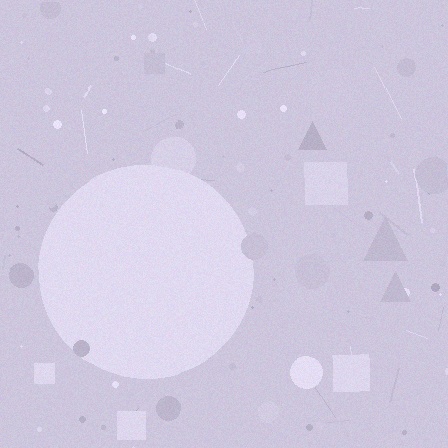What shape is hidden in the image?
A circle is hidden in the image.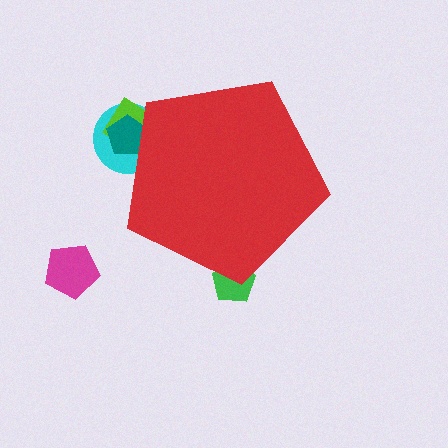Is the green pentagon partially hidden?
Yes, the green pentagon is partially hidden behind the red pentagon.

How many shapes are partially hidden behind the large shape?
4 shapes are partially hidden.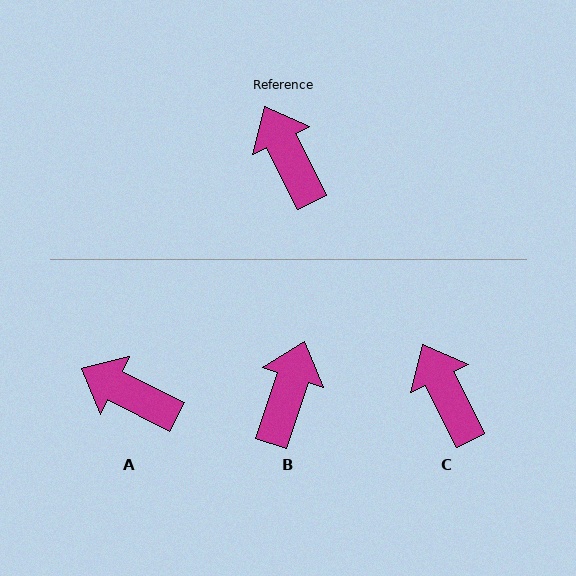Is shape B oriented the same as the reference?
No, it is off by about 45 degrees.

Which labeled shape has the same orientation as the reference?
C.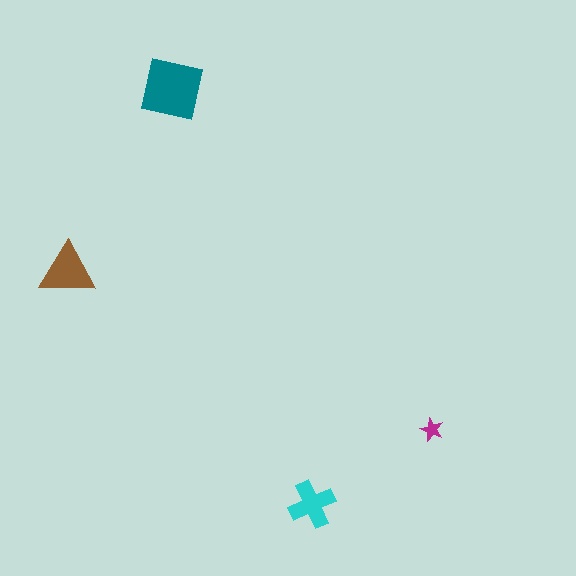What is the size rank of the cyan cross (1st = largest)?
3rd.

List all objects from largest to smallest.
The teal square, the brown triangle, the cyan cross, the magenta star.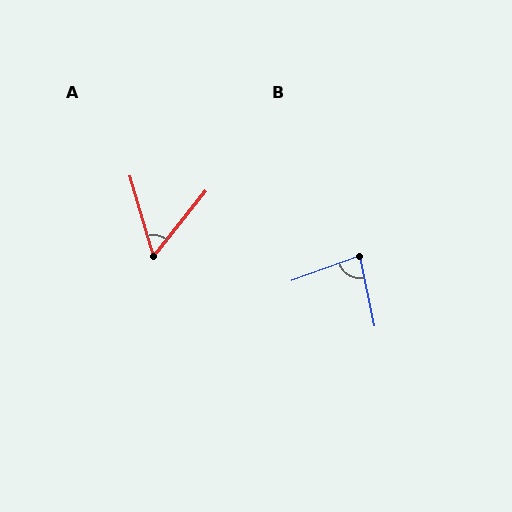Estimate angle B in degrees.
Approximately 82 degrees.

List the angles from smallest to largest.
A (55°), B (82°).